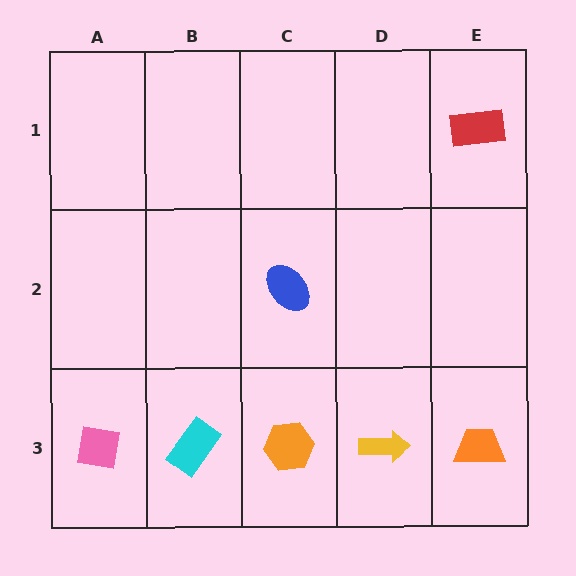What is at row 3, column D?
A yellow arrow.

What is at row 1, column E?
A red rectangle.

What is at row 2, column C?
A blue ellipse.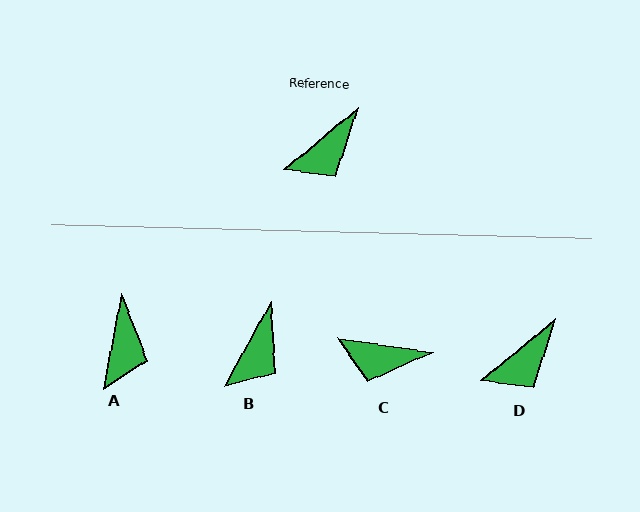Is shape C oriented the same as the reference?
No, it is off by about 48 degrees.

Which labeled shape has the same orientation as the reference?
D.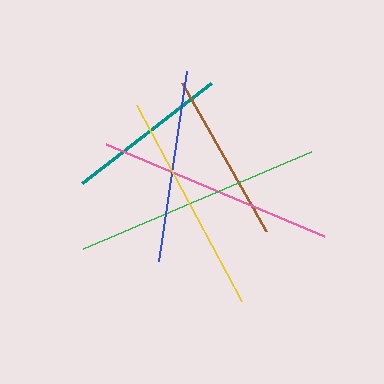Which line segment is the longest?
The green line is the longest at approximately 248 pixels.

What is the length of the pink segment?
The pink segment is approximately 236 pixels long.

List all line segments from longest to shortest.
From longest to shortest: green, pink, yellow, blue, brown, teal.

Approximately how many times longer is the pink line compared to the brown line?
The pink line is approximately 1.4 times the length of the brown line.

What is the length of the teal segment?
The teal segment is approximately 163 pixels long.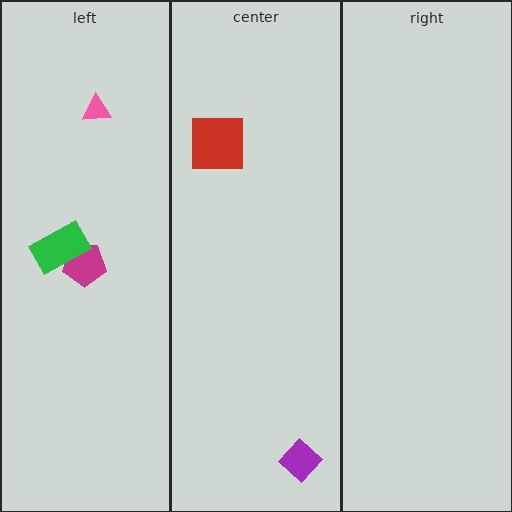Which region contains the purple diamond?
The center region.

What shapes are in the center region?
The red square, the purple diamond.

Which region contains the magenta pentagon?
The left region.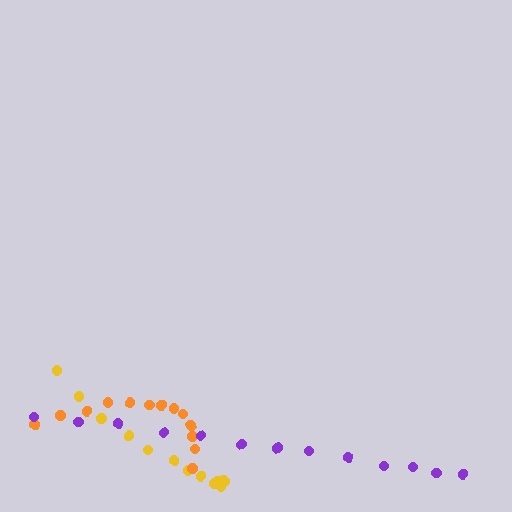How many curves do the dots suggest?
There are 3 distinct paths.